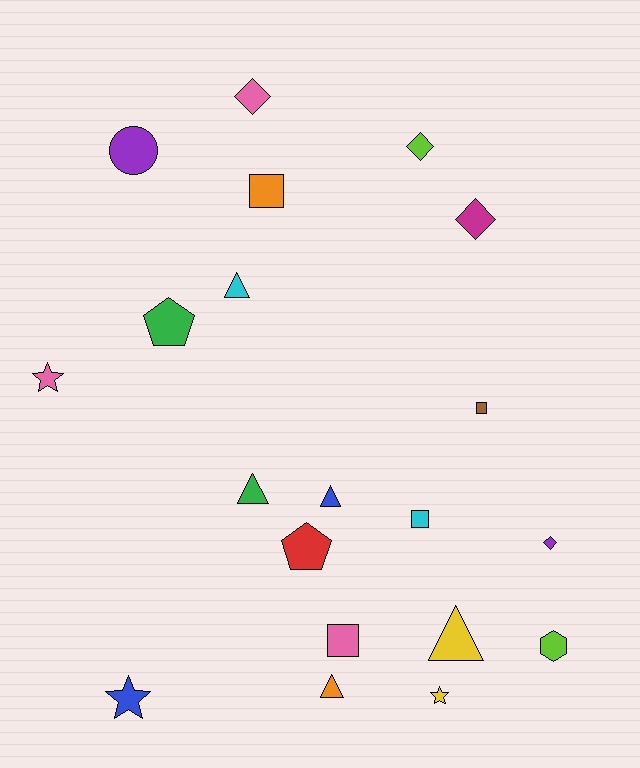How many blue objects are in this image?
There are 2 blue objects.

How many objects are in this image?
There are 20 objects.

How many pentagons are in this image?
There are 2 pentagons.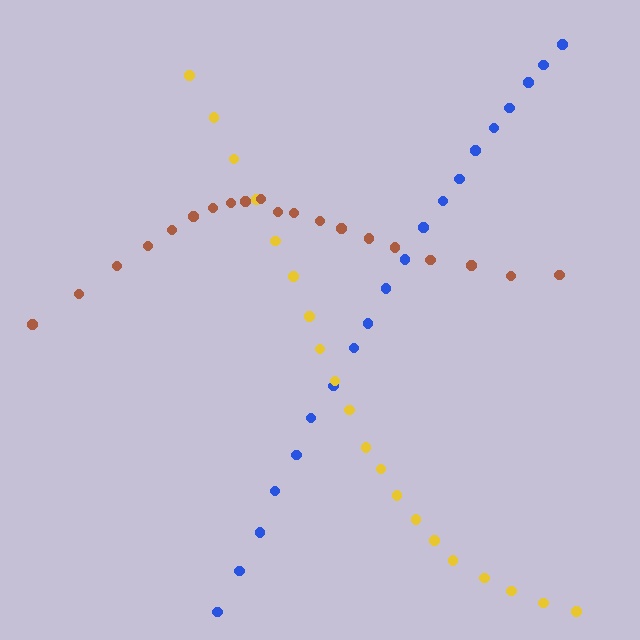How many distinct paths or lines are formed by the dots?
There are 3 distinct paths.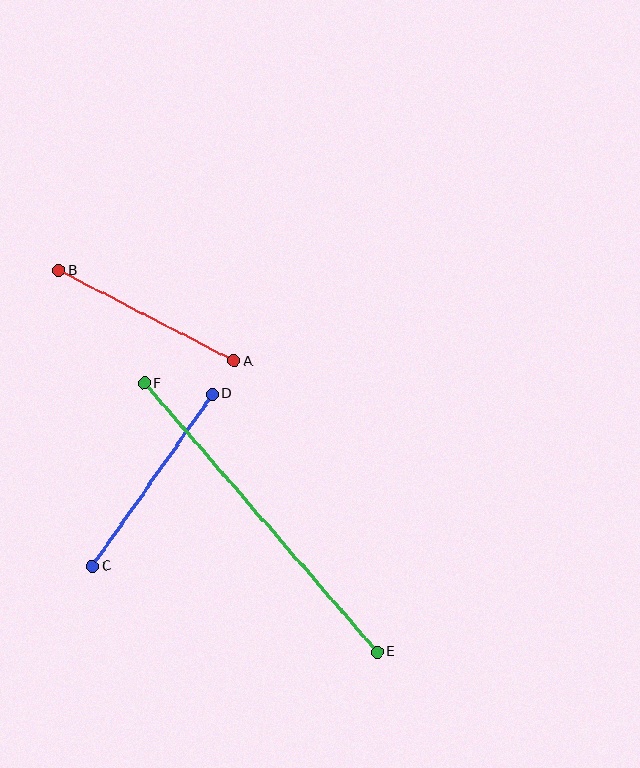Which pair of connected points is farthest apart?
Points E and F are farthest apart.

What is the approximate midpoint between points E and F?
The midpoint is at approximately (261, 517) pixels.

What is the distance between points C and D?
The distance is approximately 210 pixels.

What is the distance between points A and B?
The distance is approximately 197 pixels.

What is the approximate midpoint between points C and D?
The midpoint is at approximately (153, 480) pixels.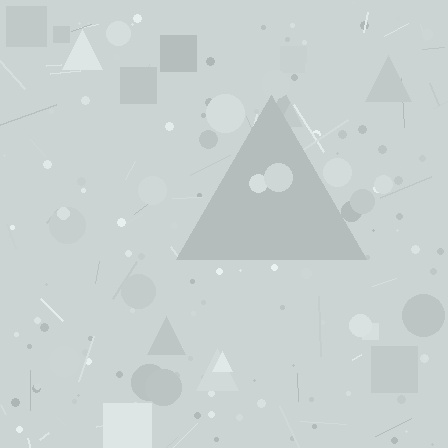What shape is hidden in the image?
A triangle is hidden in the image.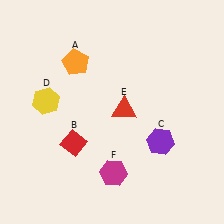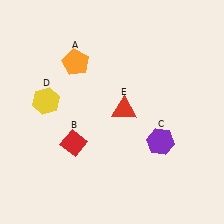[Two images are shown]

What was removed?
The magenta hexagon (F) was removed in Image 2.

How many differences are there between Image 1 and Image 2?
There is 1 difference between the two images.